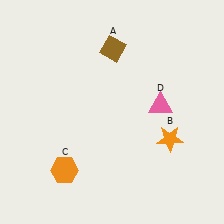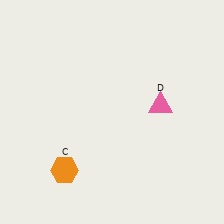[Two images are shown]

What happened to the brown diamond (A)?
The brown diamond (A) was removed in Image 2. It was in the top-right area of Image 1.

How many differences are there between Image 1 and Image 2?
There are 2 differences between the two images.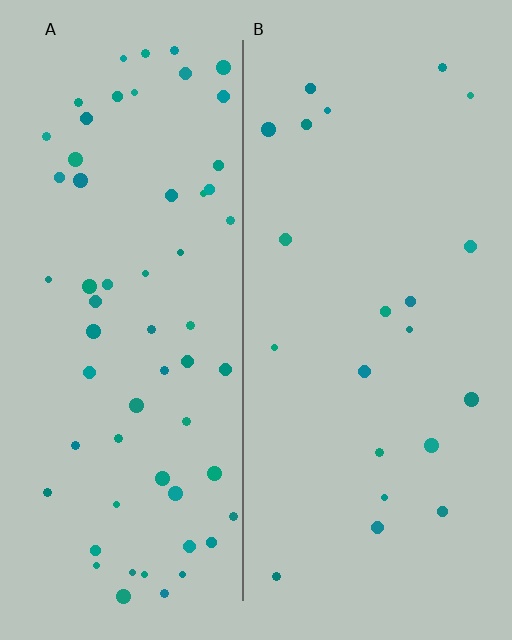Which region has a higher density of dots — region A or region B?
A (the left).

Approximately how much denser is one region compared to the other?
Approximately 2.9× — region A over region B.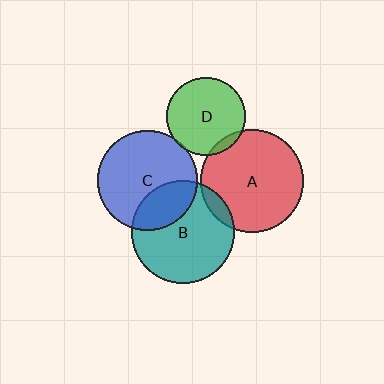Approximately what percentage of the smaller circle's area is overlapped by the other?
Approximately 5%.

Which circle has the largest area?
Circle B (teal).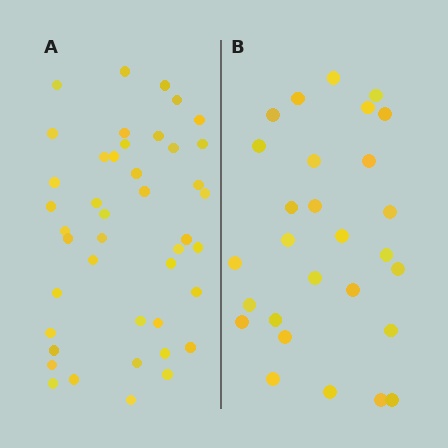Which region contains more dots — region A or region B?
Region A (the left region) has more dots.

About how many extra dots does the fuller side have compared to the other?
Region A has approximately 15 more dots than region B.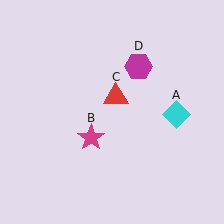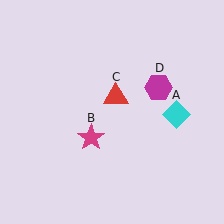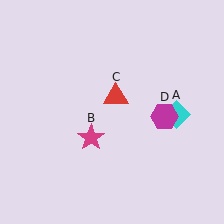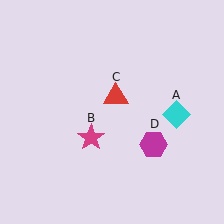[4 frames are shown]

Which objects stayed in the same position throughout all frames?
Cyan diamond (object A) and magenta star (object B) and red triangle (object C) remained stationary.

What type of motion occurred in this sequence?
The magenta hexagon (object D) rotated clockwise around the center of the scene.